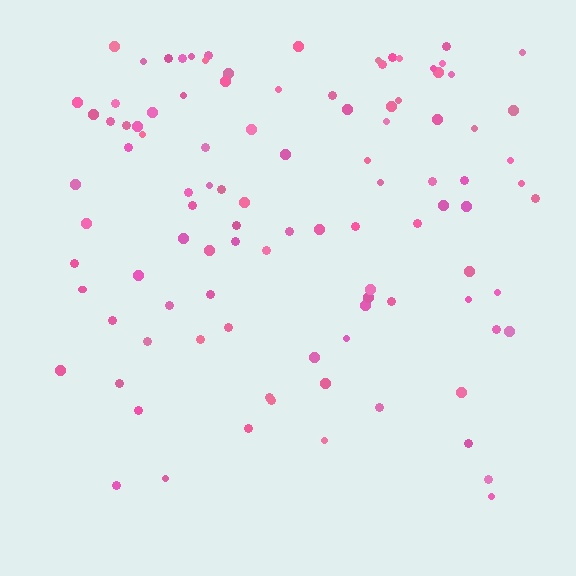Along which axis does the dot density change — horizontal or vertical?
Vertical.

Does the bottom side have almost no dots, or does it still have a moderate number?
Still a moderate number, just noticeably fewer than the top.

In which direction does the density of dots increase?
From bottom to top, with the top side densest.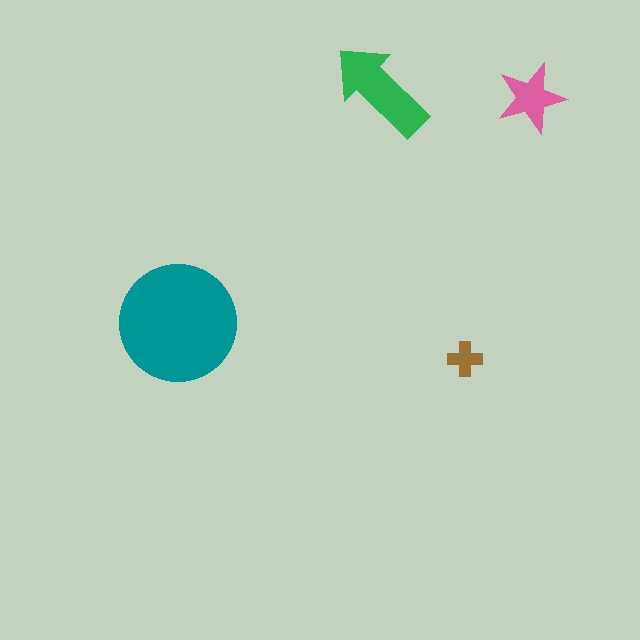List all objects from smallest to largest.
The brown cross, the pink star, the green arrow, the teal circle.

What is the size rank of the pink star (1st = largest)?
3rd.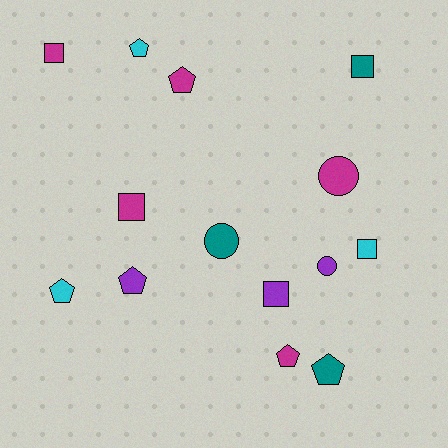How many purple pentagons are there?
There is 1 purple pentagon.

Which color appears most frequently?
Magenta, with 5 objects.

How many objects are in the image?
There are 14 objects.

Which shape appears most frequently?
Pentagon, with 6 objects.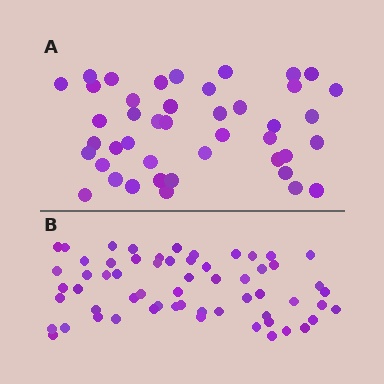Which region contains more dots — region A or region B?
Region B (the bottom region) has more dots.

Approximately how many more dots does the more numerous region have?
Region B has approximately 15 more dots than region A.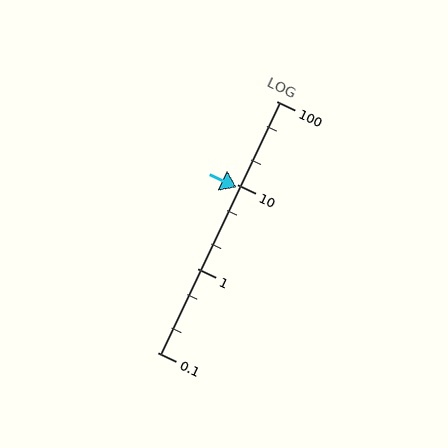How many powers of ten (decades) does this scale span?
The scale spans 3 decades, from 0.1 to 100.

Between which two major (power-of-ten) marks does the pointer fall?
The pointer is between 1 and 10.